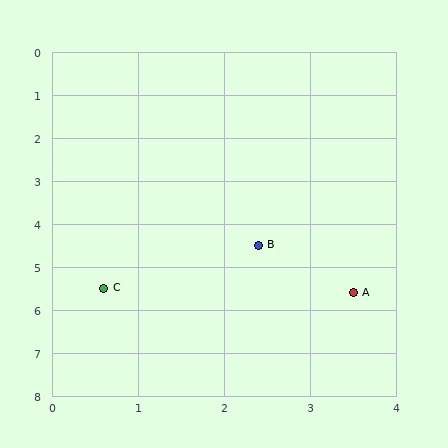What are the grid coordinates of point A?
Point A is at approximately (3.5, 5.6).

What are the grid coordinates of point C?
Point C is at approximately (0.6, 5.5).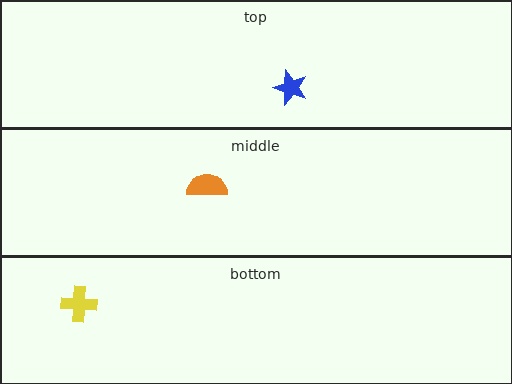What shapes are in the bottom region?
The yellow cross.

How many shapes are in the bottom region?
1.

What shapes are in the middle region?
The orange semicircle.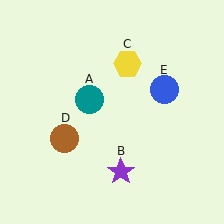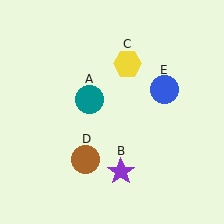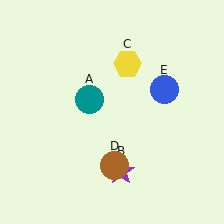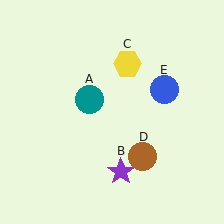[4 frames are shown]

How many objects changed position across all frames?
1 object changed position: brown circle (object D).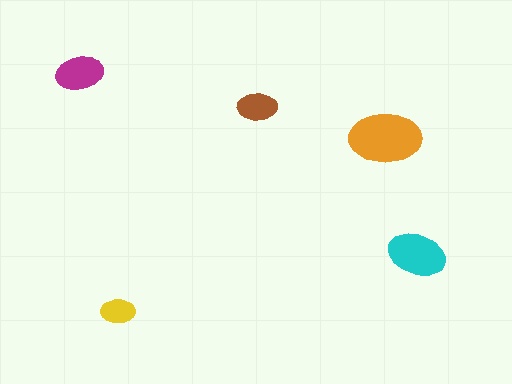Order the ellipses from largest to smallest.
the orange one, the cyan one, the magenta one, the brown one, the yellow one.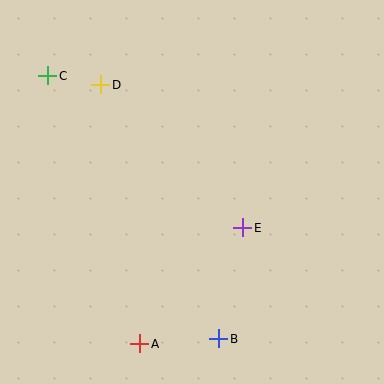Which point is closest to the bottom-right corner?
Point B is closest to the bottom-right corner.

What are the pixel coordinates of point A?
Point A is at (140, 344).